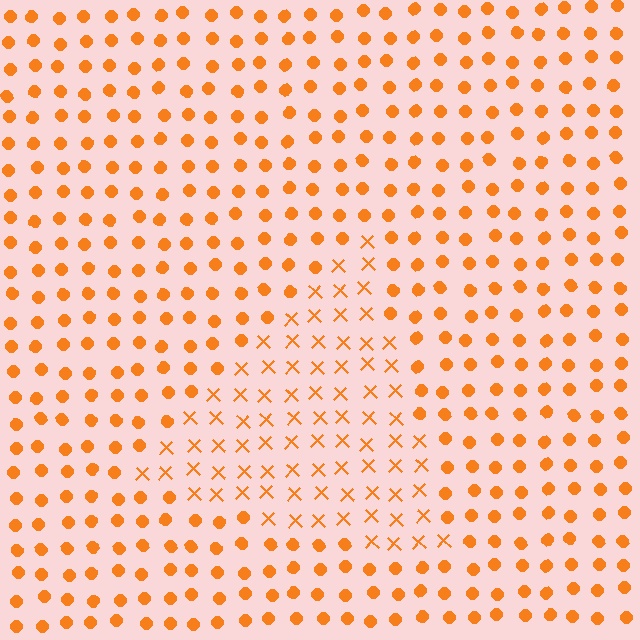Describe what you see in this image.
The image is filled with small orange elements arranged in a uniform grid. A triangle-shaped region contains X marks, while the surrounding area contains circles. The boundary is defined purely by the change in element shape.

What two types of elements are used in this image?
The image uses X marks inside the triangle region and circles outside it.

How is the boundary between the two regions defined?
The boundary is defined by a change in element shape: X marks inside vs. circles outside. All elements share the same color and spacing.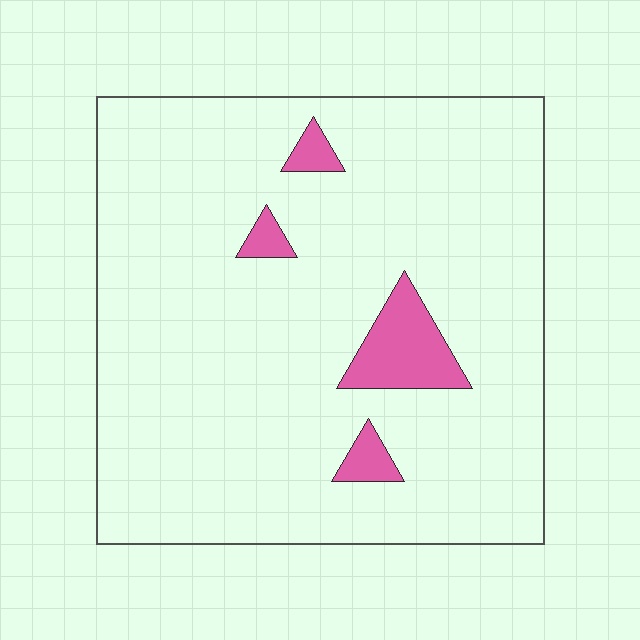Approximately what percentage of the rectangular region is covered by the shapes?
Approximately 5%.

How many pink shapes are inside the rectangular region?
4.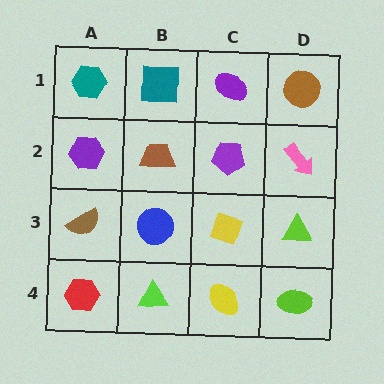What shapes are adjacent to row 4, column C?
A yellow diamond (row 3, column C), a lime triangle (row 4, column B), a lime ellipse (row 4, column D).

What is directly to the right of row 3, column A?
A blue circle.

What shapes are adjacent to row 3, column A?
A purple hexagon (row 2, column A), a red hexagon (row 4, column A), a blue circle (row 3, column B).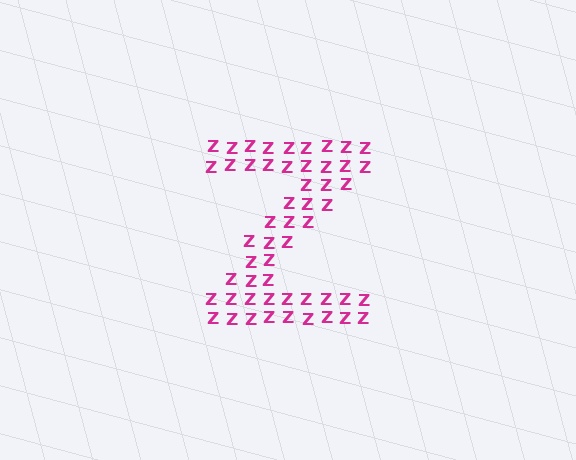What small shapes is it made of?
It is made of small letter Z's.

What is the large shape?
The large shape is the letter Z.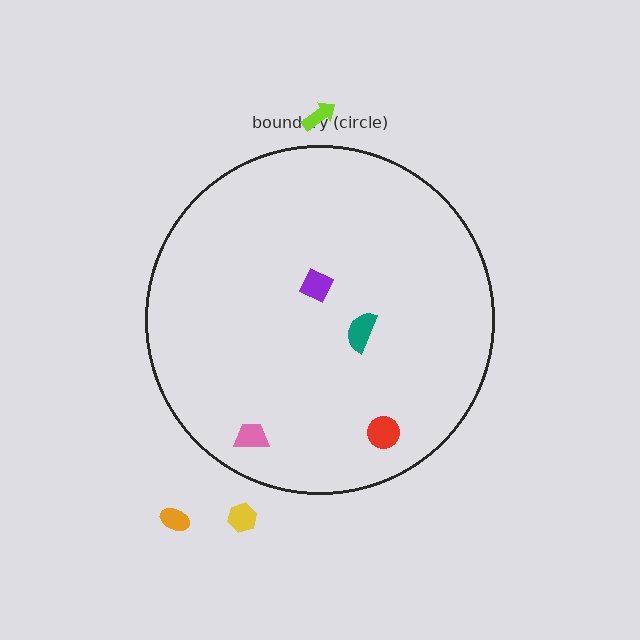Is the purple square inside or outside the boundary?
Inside.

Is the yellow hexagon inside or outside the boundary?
Outside.